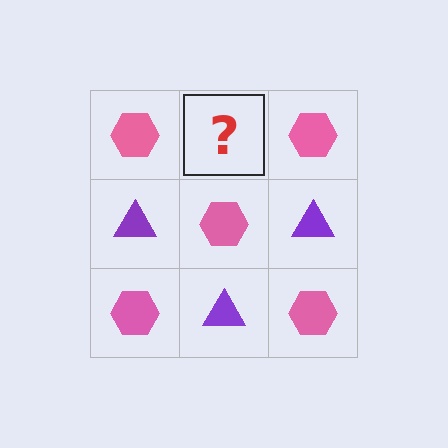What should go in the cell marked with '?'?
The missing cell should contain a purple triangle.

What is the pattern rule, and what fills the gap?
The rule is that it alternates pink hexagon and purple triangle in a checkerboard pattern. The gap should be filled with a purple triangle.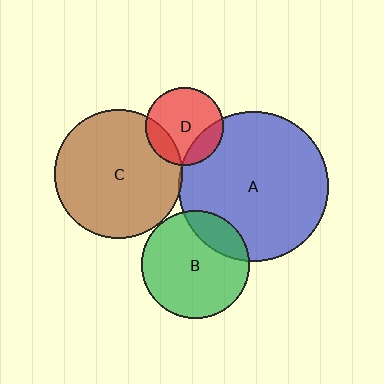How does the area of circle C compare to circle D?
Approximately 2.7 times.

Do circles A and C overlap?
Yes.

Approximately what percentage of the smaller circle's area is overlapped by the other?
Approximately 5%.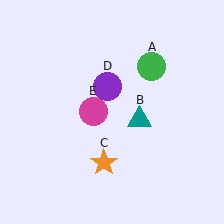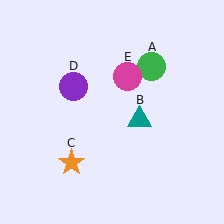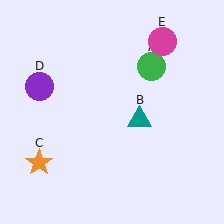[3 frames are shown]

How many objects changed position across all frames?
3 objects changed position: orange star (object C), purple circle (object D), magenta circle (object E).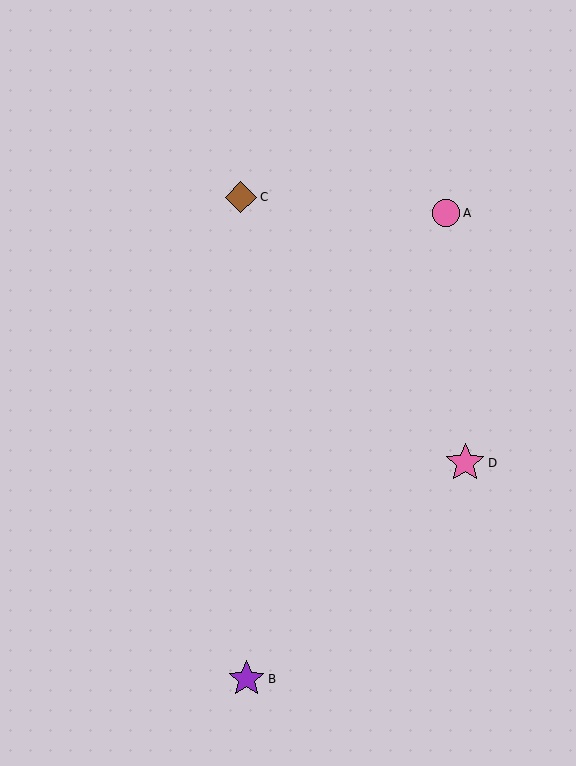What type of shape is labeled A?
Shape A is a pink circle.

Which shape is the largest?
The pink star (labeled D) is the largest.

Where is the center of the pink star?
The center of the pink star is at (465, 463).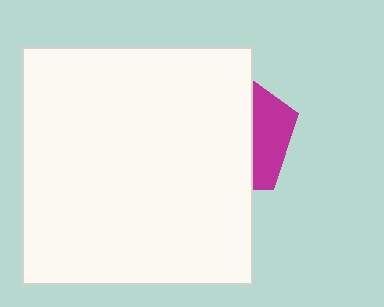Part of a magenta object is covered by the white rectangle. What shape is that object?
It is a pentagon.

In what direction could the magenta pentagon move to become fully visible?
The magenta pentagon could move right. That would shift it out from behind the white rectangle entirely.